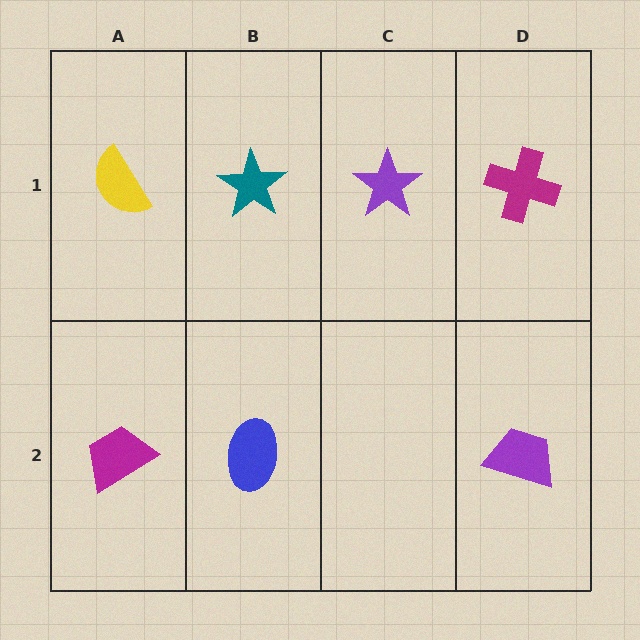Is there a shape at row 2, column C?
No, that cell is empty.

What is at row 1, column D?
A magenta cross.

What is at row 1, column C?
A purple star.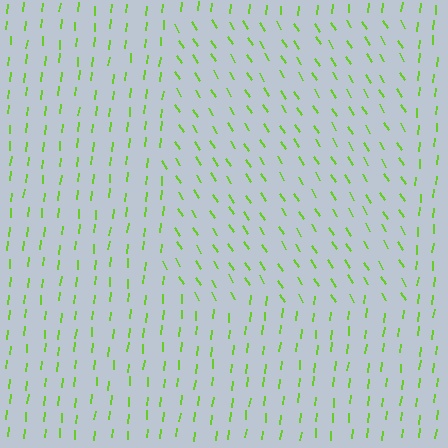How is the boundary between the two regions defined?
The boundary is defined purely by a change in line orientation (approximately 38 degrees difference). All lines are the same color and thickness.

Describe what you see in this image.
The image is filled with small lime line segments. A rectangle region in the image has lines oriented differently from the surrounding lines, creating a visible texture boundary.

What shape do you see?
I see a rectangle.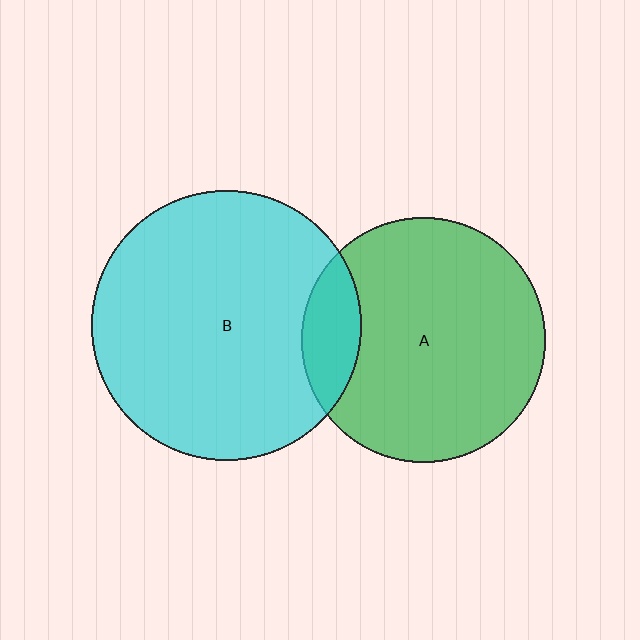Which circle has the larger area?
Circle B (cyan).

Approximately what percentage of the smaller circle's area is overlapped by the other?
Approximately 15%.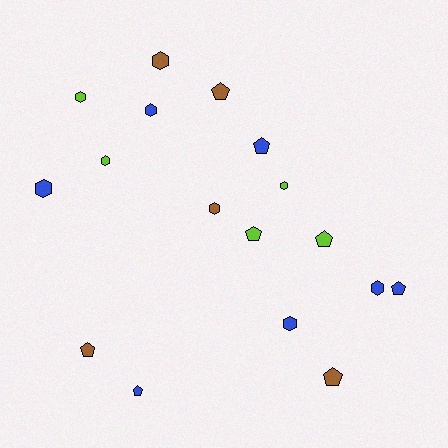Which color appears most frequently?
Blue, with 7 objects.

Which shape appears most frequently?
Hexagon, with 9 objects.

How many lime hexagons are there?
There are 3 lime hexagons.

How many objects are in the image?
There are 17 objects.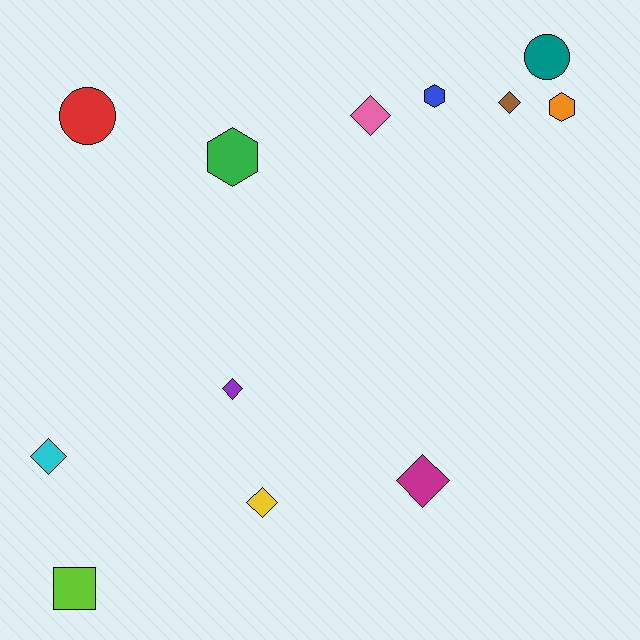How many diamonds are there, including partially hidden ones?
There are 6 diamonds.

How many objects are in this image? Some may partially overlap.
There are 12 objects.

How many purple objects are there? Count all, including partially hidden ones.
There is 1 purple object.